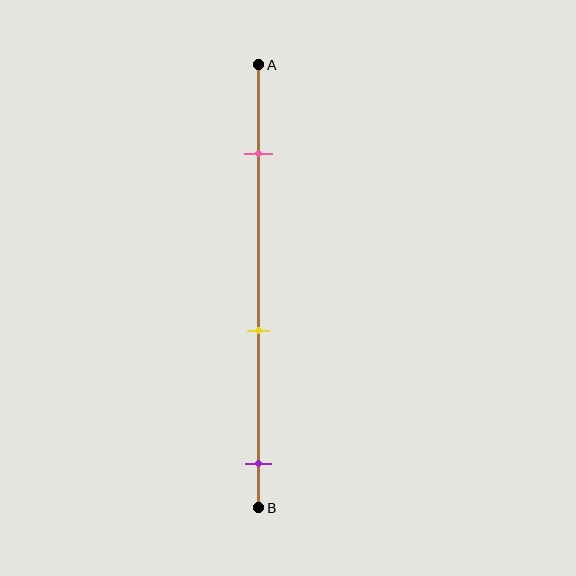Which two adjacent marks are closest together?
The yellow and purple marks are the closest adjacent pair.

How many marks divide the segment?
There are 3 marks dividing the segment.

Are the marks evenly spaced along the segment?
Yes, the marks are approximately evenly spaced.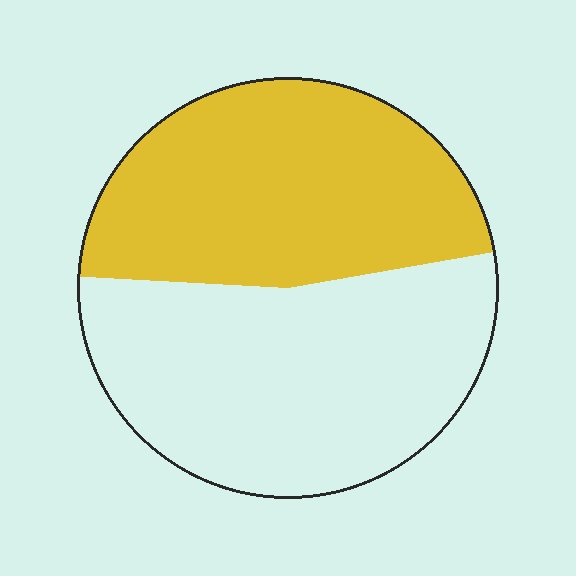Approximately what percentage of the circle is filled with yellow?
Approximately 45%.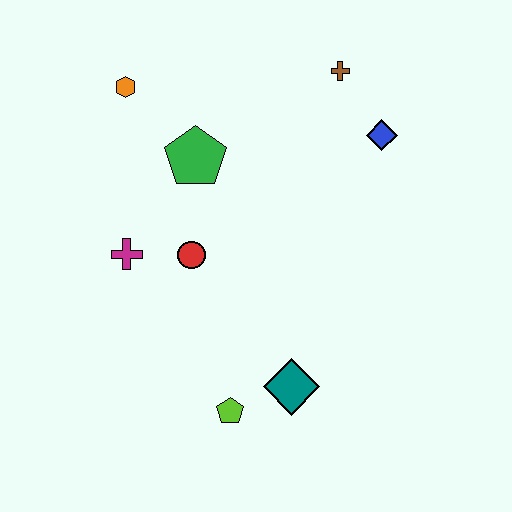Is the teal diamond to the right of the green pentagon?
Yes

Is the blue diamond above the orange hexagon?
No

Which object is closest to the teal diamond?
The lime pentagon is closest to the teal diamond.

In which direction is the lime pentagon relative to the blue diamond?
The lime pentagon is below the blue diamond.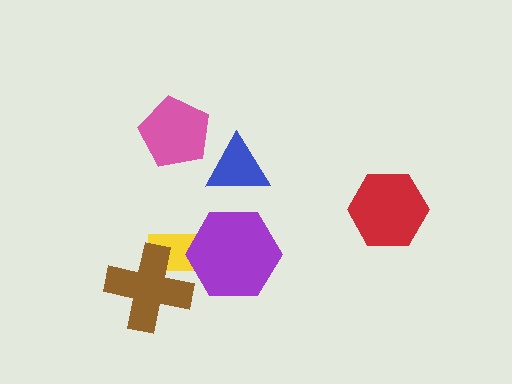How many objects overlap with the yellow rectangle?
2 objects overlap with the yellow rectangle.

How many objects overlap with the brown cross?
1 object overlaps with the brown cross.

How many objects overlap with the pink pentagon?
0 objects overlap with the pink pentagon.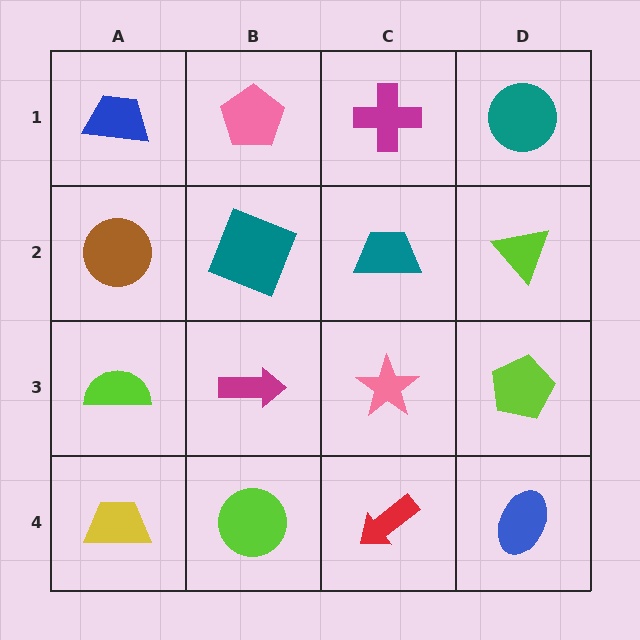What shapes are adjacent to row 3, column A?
A brown circle (row 2, column A), a yellow trapezoid (row 4, column A), a magenta arrow (row 3, column B).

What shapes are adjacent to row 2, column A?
A blue trapezoid (row 1, column A), a lime semicircle (row 3, column A), a teal square (row 2, column B).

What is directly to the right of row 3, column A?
A magenta arrow.